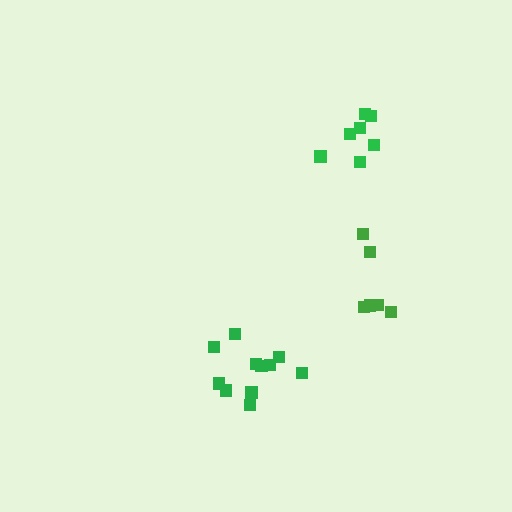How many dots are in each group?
Group 1: 6 dots, Group 2: 7 dots, Group 3: 11 dots (24 total).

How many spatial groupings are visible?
There are 3 spatial groupings.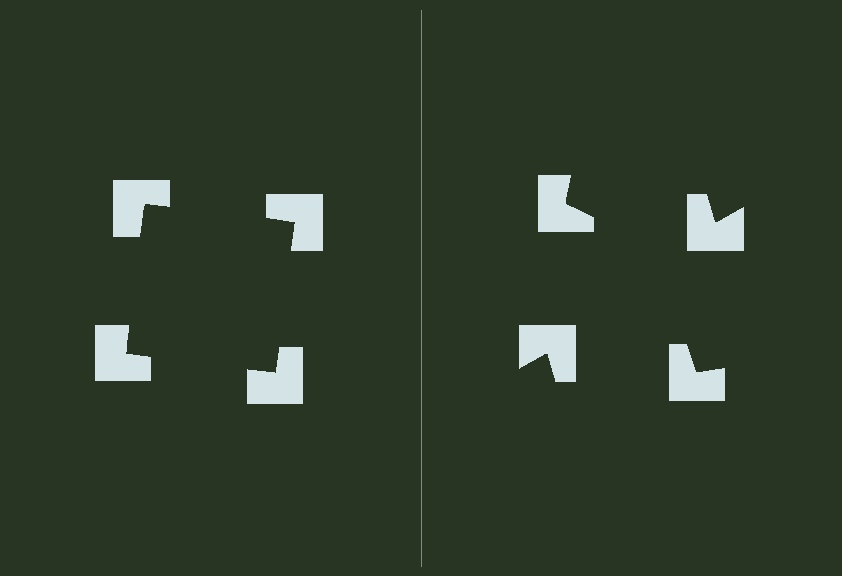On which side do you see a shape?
An illusory square appears on the left side. On the right side the wedge cuts are rotated, so no coherent shape forms.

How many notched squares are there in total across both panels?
8 — 4 on each side.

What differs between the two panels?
The notched squares are positioned identically on both sides; only the wedge orientations differ. On the left they align to a square; on the right they are misaligned.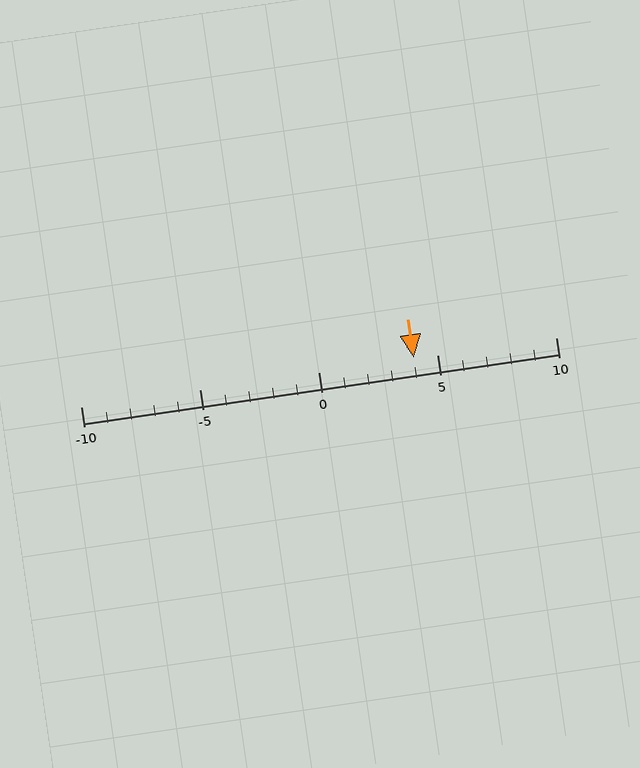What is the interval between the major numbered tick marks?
The major tick marks are spaced 5 units apart.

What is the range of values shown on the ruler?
The ruler shows values from -10 to 10.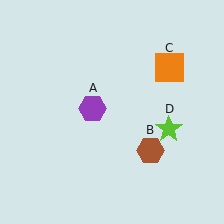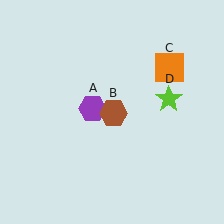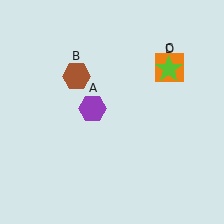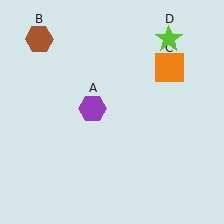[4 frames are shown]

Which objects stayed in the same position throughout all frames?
Purple hexagon (object A) and orange square (object C) remained stationary.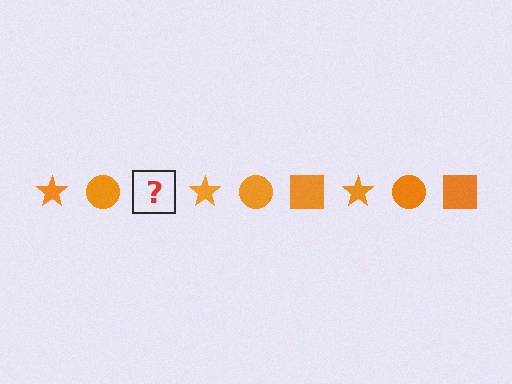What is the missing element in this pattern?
The missing element is an orange square.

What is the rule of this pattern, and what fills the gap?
The rule is that the pattern cycles through star, circle, square shapes in orange. The gap should be filled with an orange square.